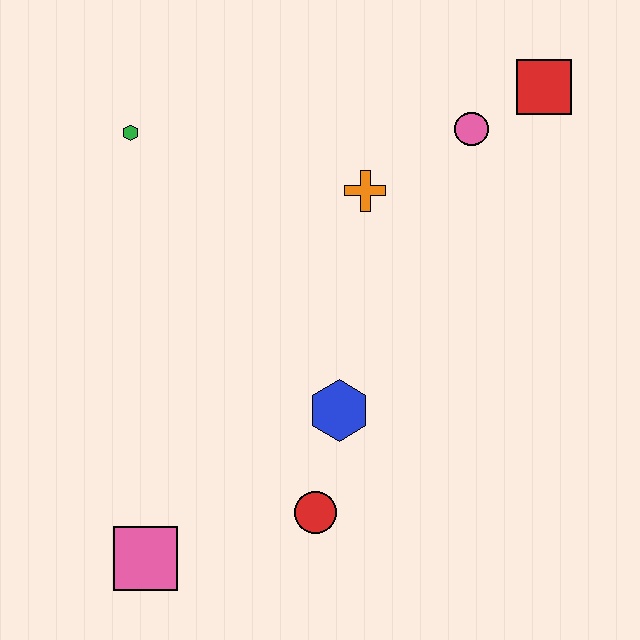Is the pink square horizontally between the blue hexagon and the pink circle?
No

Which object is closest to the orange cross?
The pink circle is closest to the orange cross.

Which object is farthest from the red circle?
The red square is farthest from the red circle.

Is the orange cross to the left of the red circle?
No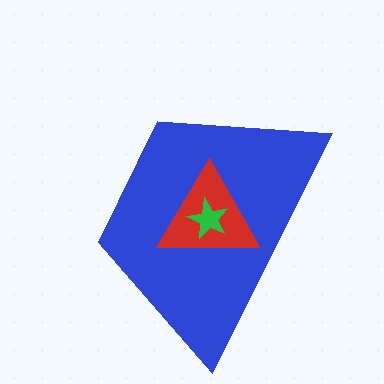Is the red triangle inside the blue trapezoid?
Yes.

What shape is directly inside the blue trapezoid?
The red triangle.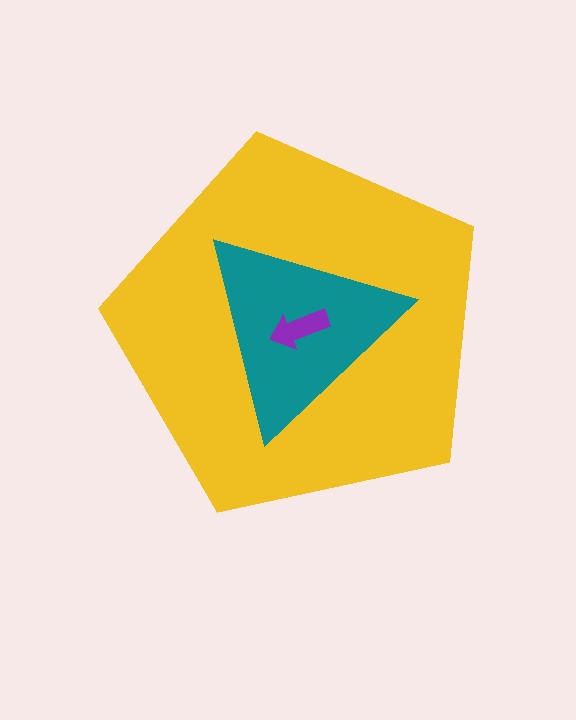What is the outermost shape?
The yellow pentagon.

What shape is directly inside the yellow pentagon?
The teal triangle.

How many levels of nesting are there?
3.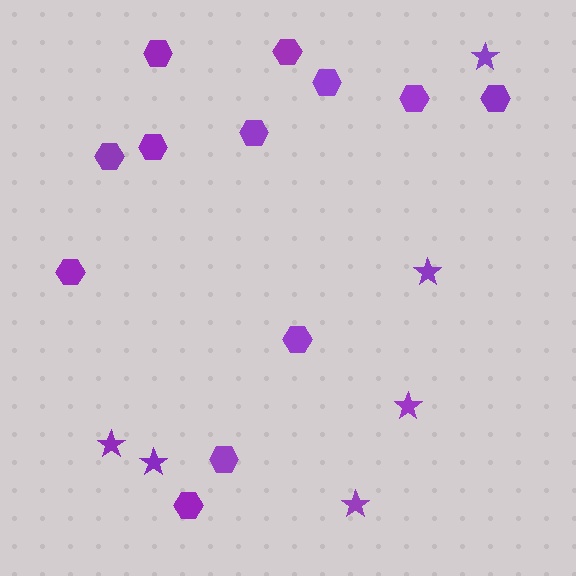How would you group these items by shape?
There are 2 groups: one group of hexagons (12) and one group of stars (6).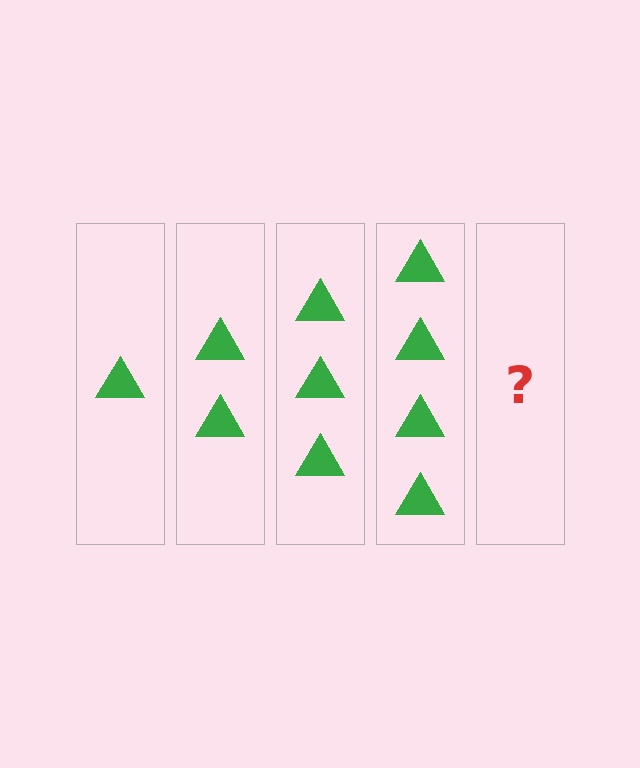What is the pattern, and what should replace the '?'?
The pattern is that each step adds one more triangle. The '?' should be 5 triangles.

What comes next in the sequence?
The next element should be 5 triangles.